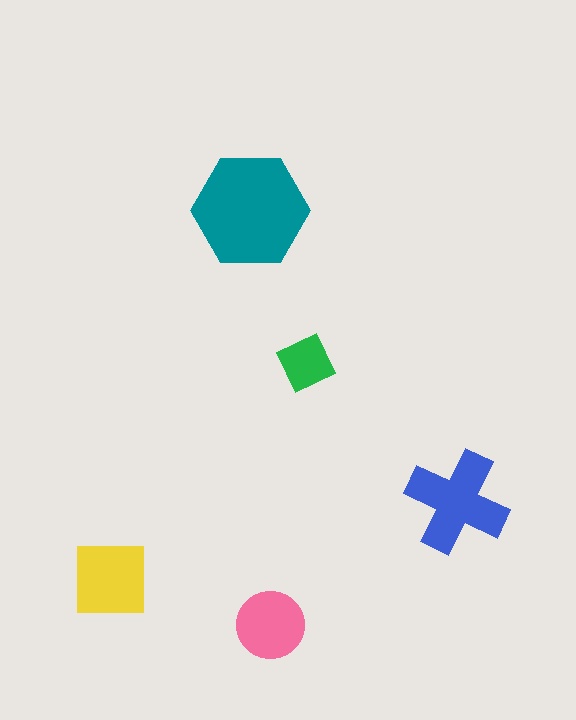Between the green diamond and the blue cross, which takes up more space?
The blue cross.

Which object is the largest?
The teal hexagon.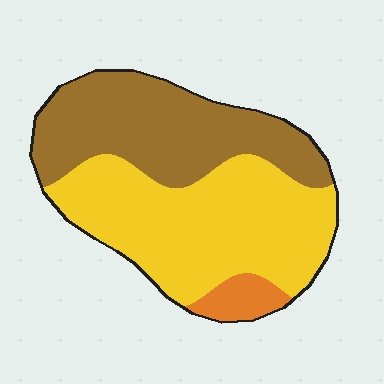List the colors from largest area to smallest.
From largest to smallest: yellow, brown, orange.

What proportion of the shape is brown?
Brown covers 41% of the shape.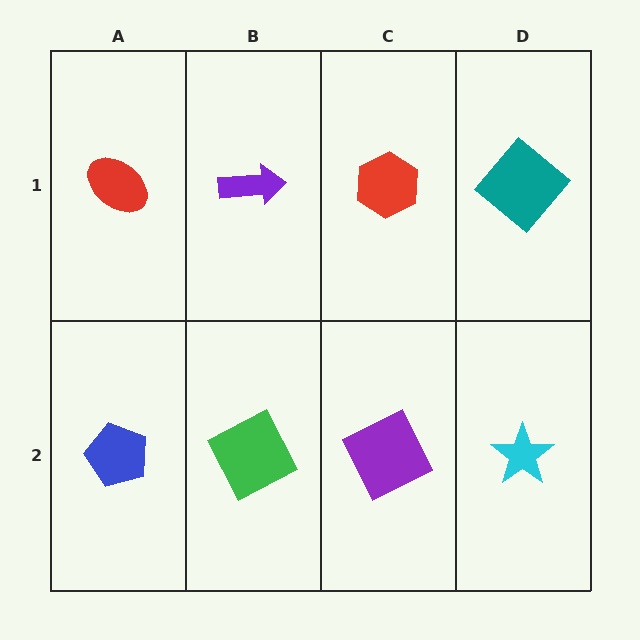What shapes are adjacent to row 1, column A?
A blue pentagon (row 2, column A), a purple arrow (row 1, column B).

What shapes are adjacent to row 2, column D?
A teal diamond (row 1, column D), a purple square (row 2, column C).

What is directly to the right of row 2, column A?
A green square.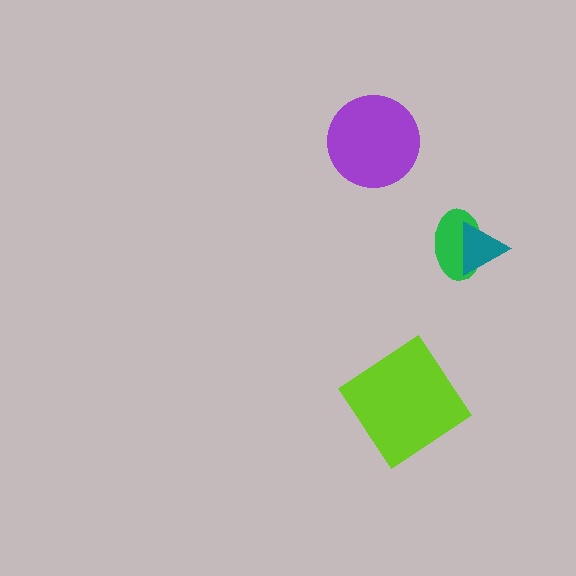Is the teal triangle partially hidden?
No, no other shape covers it.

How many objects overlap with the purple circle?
0 objects overlap with the purple circle.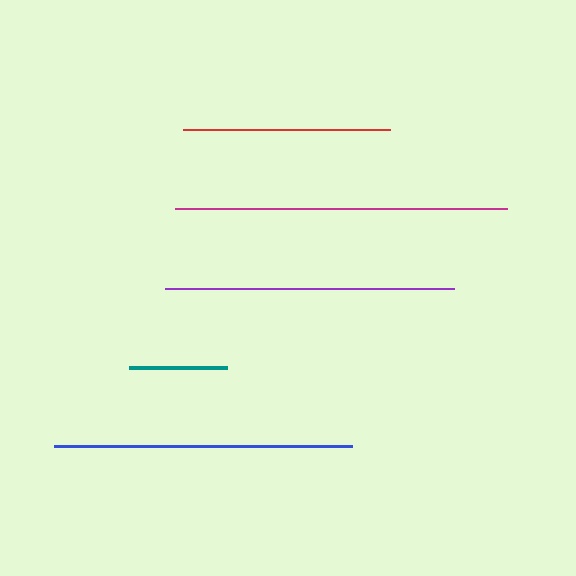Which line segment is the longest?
The magenta line is the longest at approximately 332 pixels.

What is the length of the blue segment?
The blue segment is approximately 298 pixels long.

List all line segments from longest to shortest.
From longest to shortest: magenta, blue, purple, red, teal.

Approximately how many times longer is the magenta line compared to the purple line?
The magenta line is approximately 1.1 times the length of the purple line.